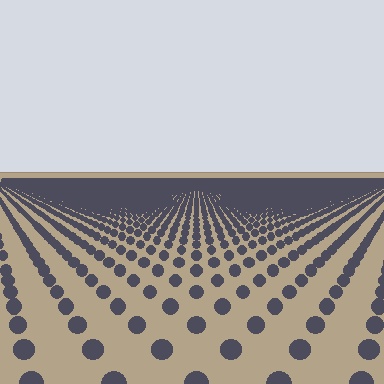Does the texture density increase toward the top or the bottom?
Density increases toward the top.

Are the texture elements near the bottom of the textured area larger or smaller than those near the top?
Larger. Near the bottom, elements are closer to the viewer and appear at a bigger on-screen size.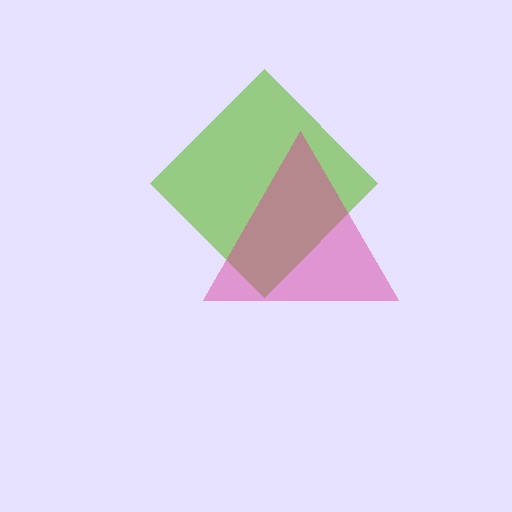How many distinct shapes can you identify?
There are 2 distinct shapes: a lime diamond, a magenta triangle.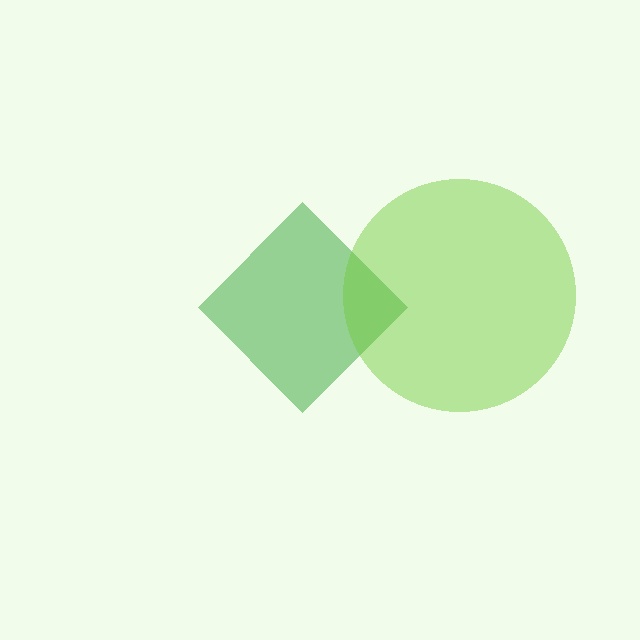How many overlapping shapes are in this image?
There are 2 overlapping shapes in the image.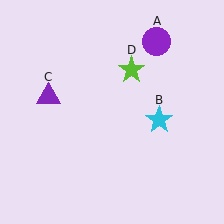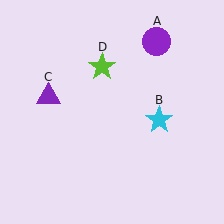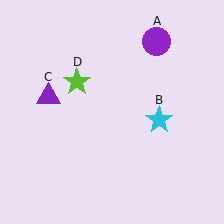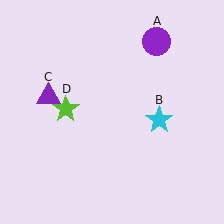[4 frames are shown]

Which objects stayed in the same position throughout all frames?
Purple circle (object A) and cyan star (object B) and purple triangle (object C) remained stationary.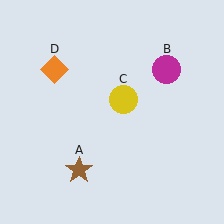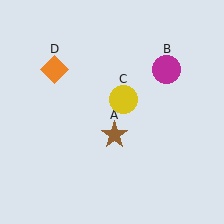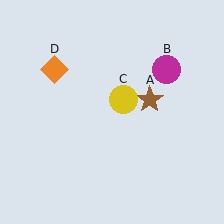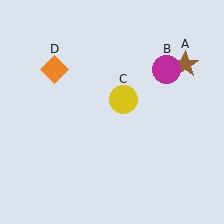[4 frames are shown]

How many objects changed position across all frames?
1 object changed position: brown star (object A).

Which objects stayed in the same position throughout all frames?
Magenta circle (object B) and yellow circle (object C) and orange diamond (object D) remained stationary.